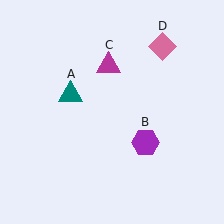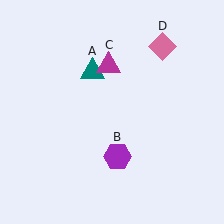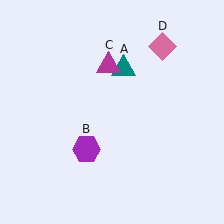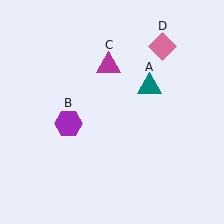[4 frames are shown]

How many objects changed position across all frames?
2 objects changed position: teal triangle (object A), purple hexagon (object B).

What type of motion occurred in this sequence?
The teal triangle (object A), purple hexagon (object B) rotated clockwise around the center of the scene.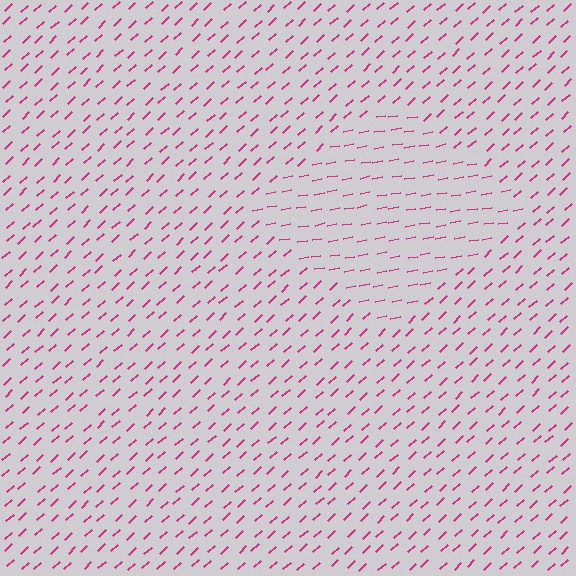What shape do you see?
I see a diamond.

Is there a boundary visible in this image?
Yes, there is a texture boundary formed by a change in line orientation.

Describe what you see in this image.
The image is filled with small magenta line segments. A diamond region in the image has lines oriented differently from the surrounding lines, creating a visible texture boundary.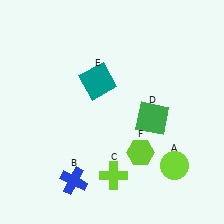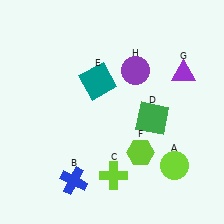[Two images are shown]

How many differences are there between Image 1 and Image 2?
There are 2 differences between the two images.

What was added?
A purple triangle (G), a purple circle (H) were added in Image 2.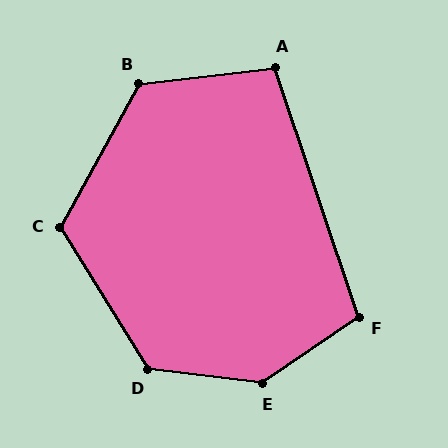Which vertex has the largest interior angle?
E, at approximately 138 degrees.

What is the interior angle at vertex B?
Approximately 125 degrees (obtuse).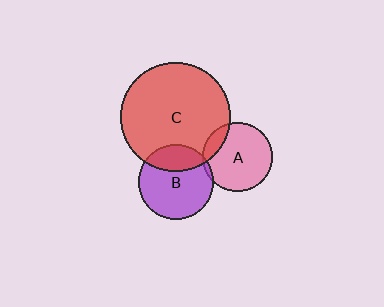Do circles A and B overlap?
Yes.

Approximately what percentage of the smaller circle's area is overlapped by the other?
Approximately 5%.